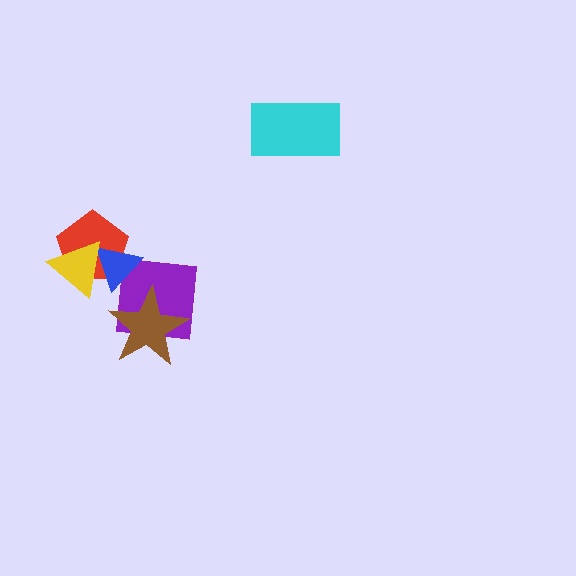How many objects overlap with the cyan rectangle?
0 objects overlap with the cyan rectangle.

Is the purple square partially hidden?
Yes, it is partially covered by another shape.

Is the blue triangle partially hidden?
Yes, it is partially covered by another shape.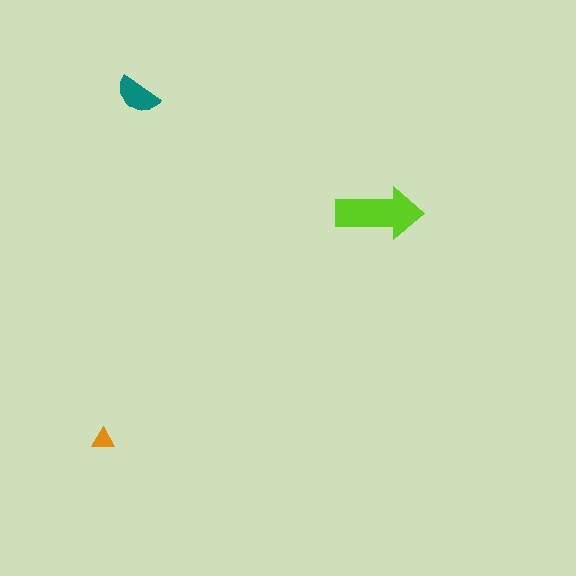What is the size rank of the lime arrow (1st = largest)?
1st.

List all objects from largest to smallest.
The lime arrow, the teal semicircle, the orange triangle.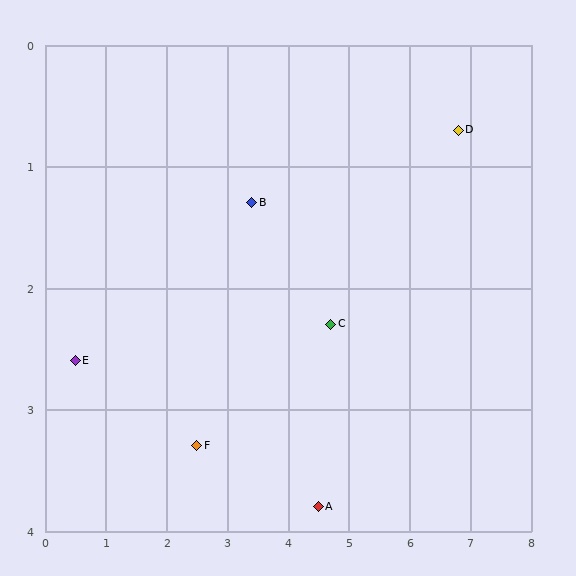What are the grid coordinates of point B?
Point B is at approximately (3.4, 1.3).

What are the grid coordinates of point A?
Point A is at approximately (4.5, 3.8).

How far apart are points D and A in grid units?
Points D and A are about 3.9 grid units apart.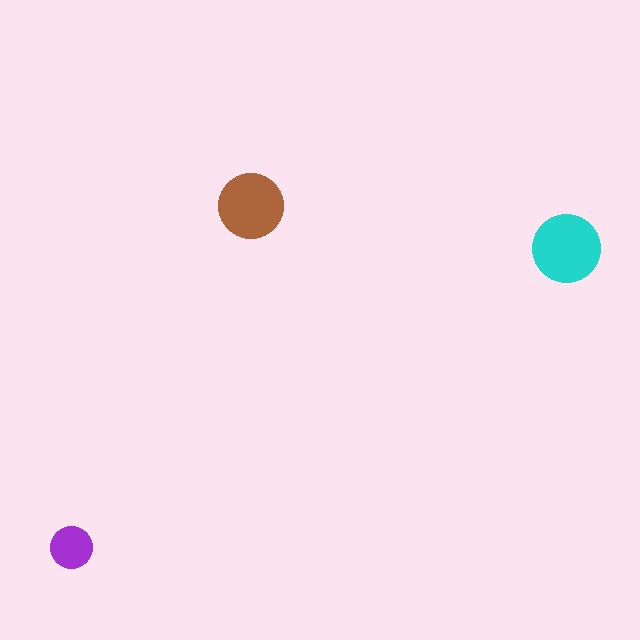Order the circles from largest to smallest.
the cyan one, the brown one, the purple one.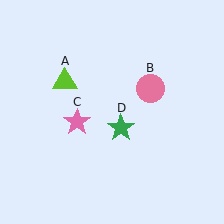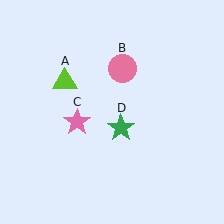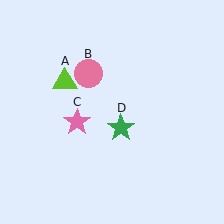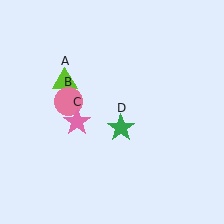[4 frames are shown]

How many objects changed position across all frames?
1 object changed position: pink circle (object B).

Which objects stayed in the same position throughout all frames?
Lime triangle (object A) and pink star (object C) and green star (object D) remained stationary.